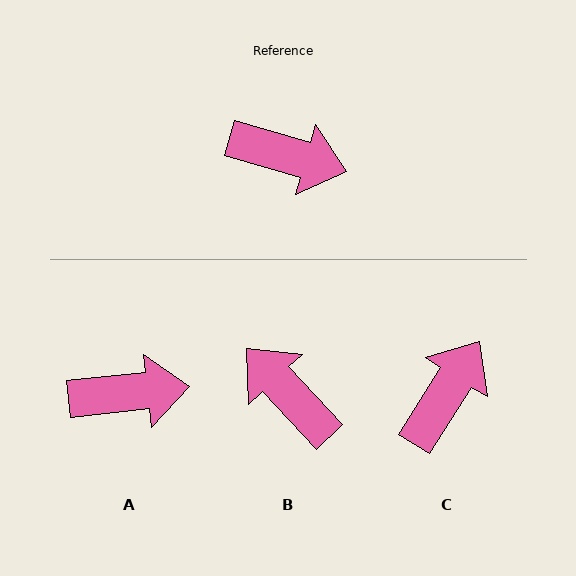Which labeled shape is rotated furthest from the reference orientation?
B, about 149 degrees away.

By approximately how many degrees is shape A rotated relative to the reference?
Approximately 22 degrees counter-clockwise.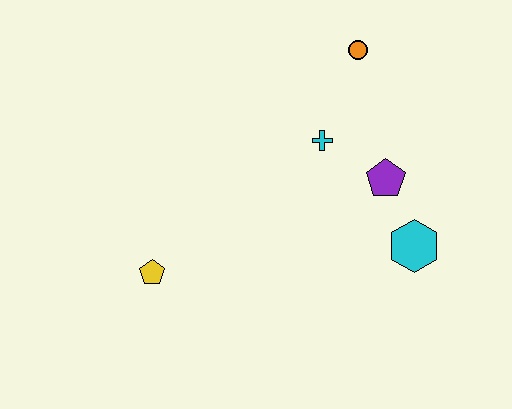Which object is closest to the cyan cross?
The purple pentagon is closest to the cyan cross.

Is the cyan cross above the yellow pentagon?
Yes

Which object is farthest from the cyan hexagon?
The yellow pentagon is farthest from the cyan hexagon.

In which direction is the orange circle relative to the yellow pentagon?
The orange circle is above the yellow pentagon.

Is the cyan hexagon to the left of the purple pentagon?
No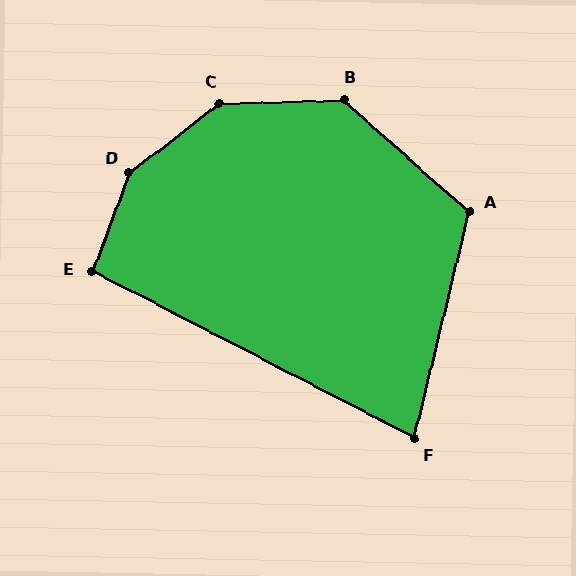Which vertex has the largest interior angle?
D, at approximately 148 degrees.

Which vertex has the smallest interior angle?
F, at approximately 76 degrees.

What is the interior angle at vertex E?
Approximately 97 degrees (obtuse).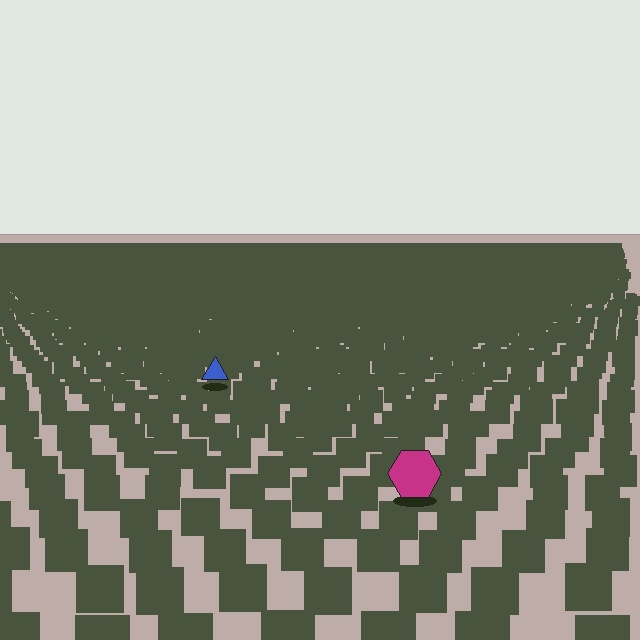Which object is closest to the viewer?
The magenta hexagon is closest. The texture marks near it are larger and more spread out.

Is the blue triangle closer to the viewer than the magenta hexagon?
No. The magenta hexagon is closer — you can tell from the texture gradient: the ground texture is coarser near it.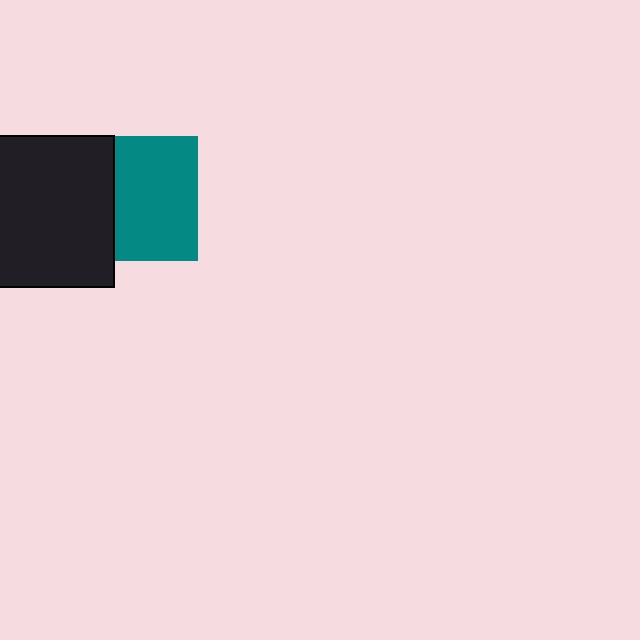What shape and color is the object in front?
The object in front is a black rectangle.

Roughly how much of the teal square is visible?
Most of it is visible (roughly 66%).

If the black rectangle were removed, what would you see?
You would see the complete teal square.